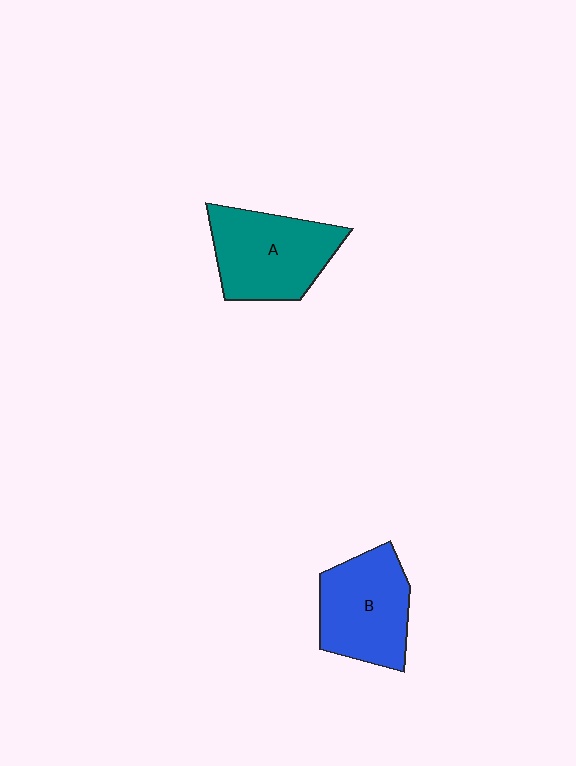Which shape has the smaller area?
Shape B (blue).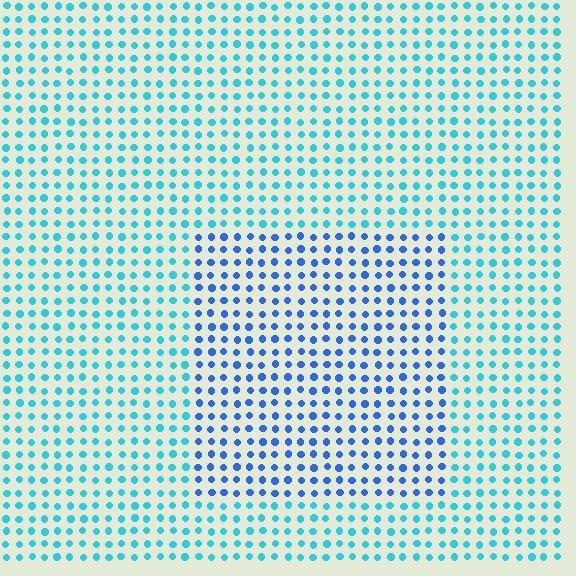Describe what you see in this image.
The image is filled with small cyan elements in a uniform arrangement. A rectangle-shaped region is visible where the elements are tinted to a slightly different hue, forming a subtle color boundary.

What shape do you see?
I see a rectangle.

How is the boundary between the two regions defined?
The boundary is defined purely by a slight shift in hue (about 35 degrees). Spacing, size, and orientation are identical on both sides.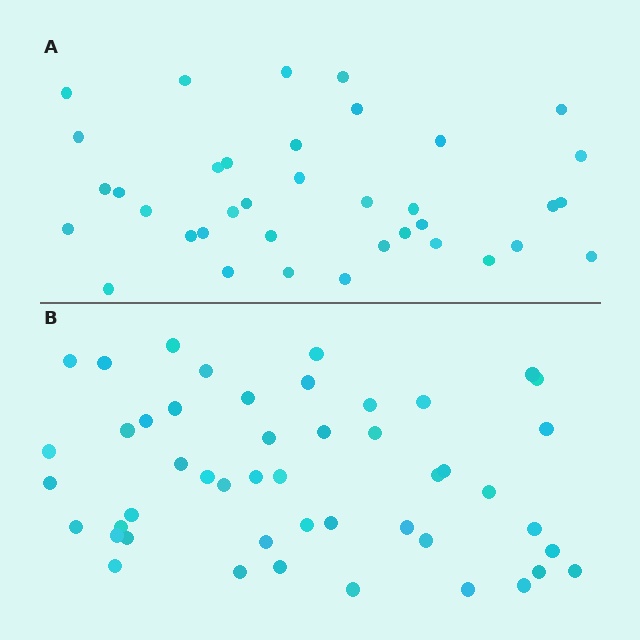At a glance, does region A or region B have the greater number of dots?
Region B (the bottom region) has more dots.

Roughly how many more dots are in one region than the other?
Region B has roughly 12 or so more dots than region A.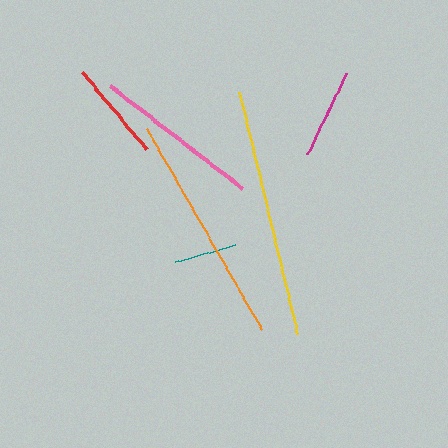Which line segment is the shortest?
The teal line is the shortest at approximately 63 pixels.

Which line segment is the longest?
The yellow line is the longest at approximately 248 pixels.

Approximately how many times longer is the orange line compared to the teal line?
The orange line is approximately 3.7 times the length of the teal line.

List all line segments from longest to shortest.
From longest to shortest: yellow, orange, pink, red, magenta, teal.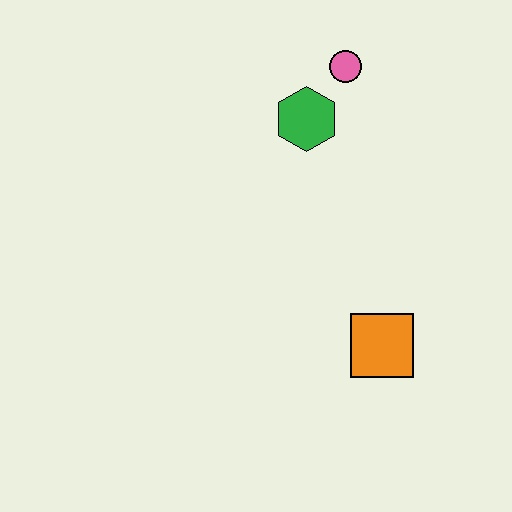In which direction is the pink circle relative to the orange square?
The pink circle is above the orange square.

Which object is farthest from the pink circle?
The orange square is farthest from the pink circle.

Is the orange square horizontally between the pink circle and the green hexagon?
No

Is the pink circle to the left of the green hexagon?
No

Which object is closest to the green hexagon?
The pink circle is closest to the green hexagon.